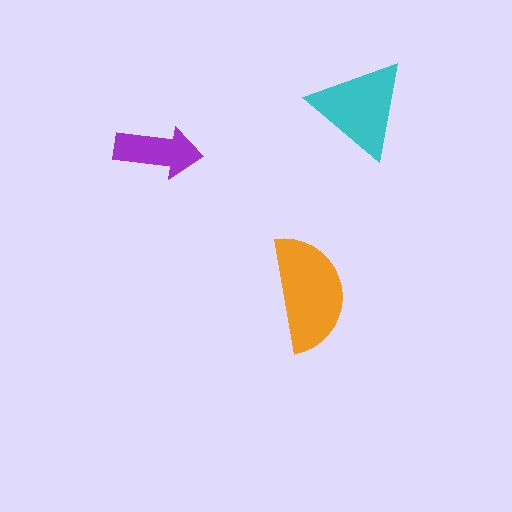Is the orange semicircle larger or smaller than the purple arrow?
Larger.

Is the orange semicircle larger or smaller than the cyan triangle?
Larger.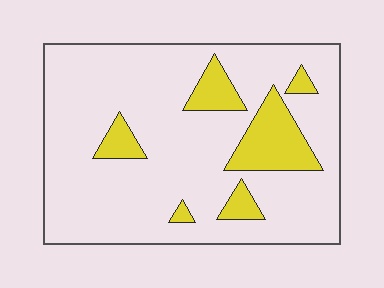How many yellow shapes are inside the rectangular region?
6.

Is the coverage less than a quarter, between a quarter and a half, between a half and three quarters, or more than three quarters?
Less than a quarter.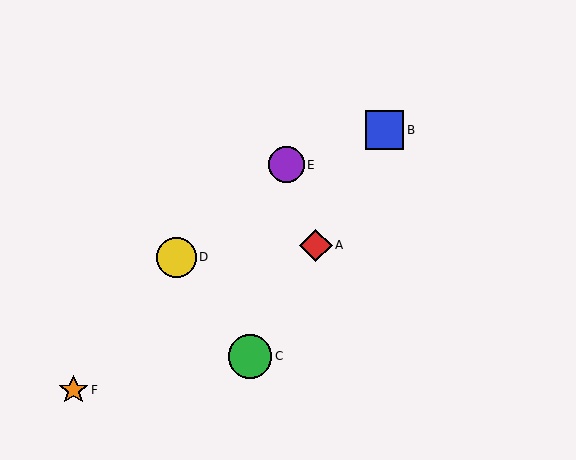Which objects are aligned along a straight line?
Objects A, B, C are aligned along a straight line.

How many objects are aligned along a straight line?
3 objects (A, B, C) are aligned along a straight line.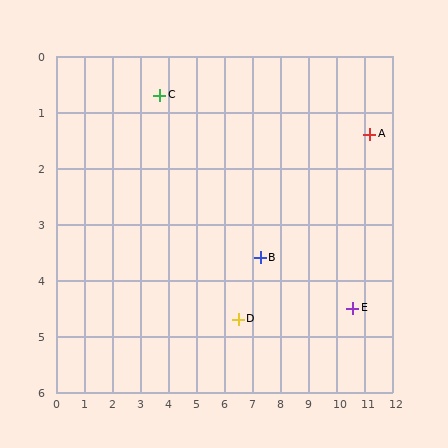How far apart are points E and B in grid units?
Points E and B are about 3.4 grid units apart.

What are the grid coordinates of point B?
Point B is at approximately (7.3, 3.6).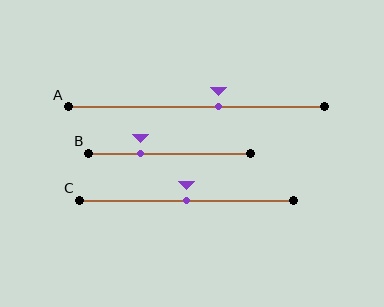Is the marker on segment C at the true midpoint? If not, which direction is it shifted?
Yes, the marker on segment C is at the true midpoint.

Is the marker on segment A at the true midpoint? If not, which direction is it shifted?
No, the marker on segment A is shifted to the right by about 9% of the segment length.